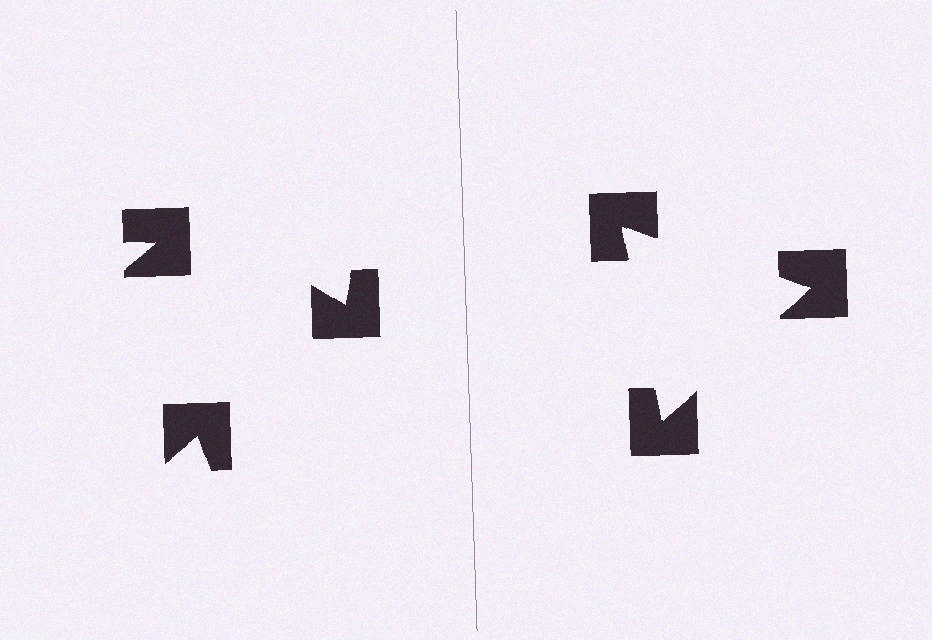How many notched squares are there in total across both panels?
6 — 3 on each side.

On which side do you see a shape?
An illusory triangle appears on the right side. On the left side the wedge cuts are rotated, so no coherent shape forms.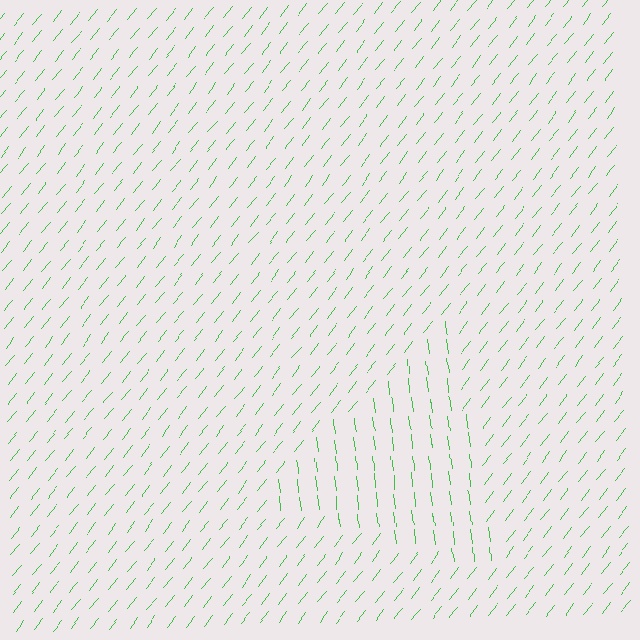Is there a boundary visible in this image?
Yes, there is a texture boundary formed by a change in line orientation.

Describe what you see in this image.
The image is filled with small green line segments. A triangle region in the image has lines oriented differently from the surrounding lines, creating a visible texture boundary.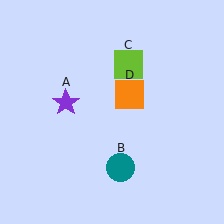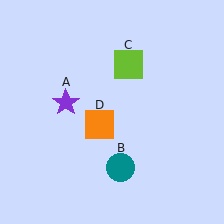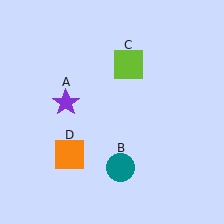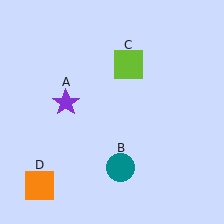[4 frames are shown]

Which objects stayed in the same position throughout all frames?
Purple star (object A) and teal circle (object B) and lime square (object C) remained stationary.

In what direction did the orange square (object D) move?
The orange square (object D) moved down and to the left.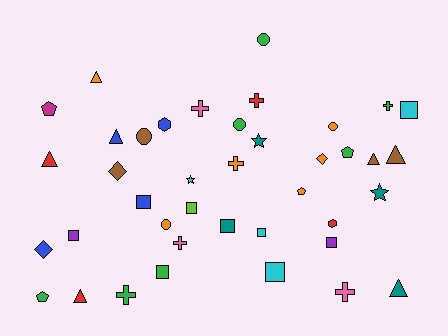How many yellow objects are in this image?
There are no yellow objects.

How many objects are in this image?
There are 40 objects.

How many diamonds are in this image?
There are 3 diamonds.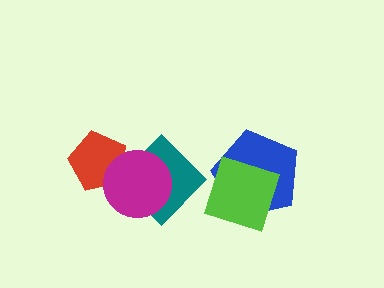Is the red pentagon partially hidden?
Yes, it is partially covered by another shape.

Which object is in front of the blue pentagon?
The lime diamond is in front of the blue pentagon.